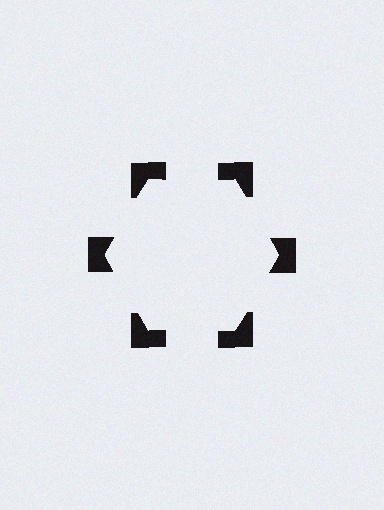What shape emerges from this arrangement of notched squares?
An illusory hexagon — its edges are inferred from the aligned wedge cuts in the notched squares, not physically drawn.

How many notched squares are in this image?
There are 6 — one at each vertex of the illusory hexagon.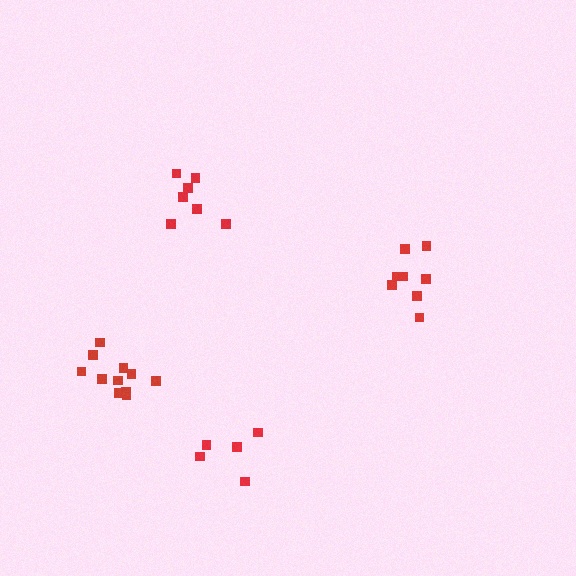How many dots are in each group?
Group 1: 8 dots, Group 2: 7 dots, Group 3: 5 dots, Group 4: 11 dots (31 total).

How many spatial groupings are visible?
There are 4 spatial groupings.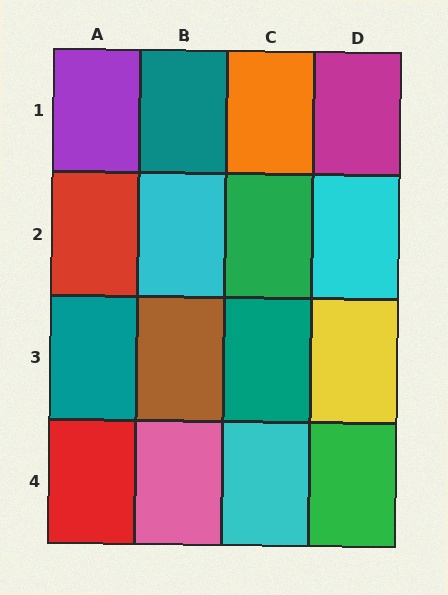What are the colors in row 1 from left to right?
Purple, teal, orange, magenta.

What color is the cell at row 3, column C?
Teal.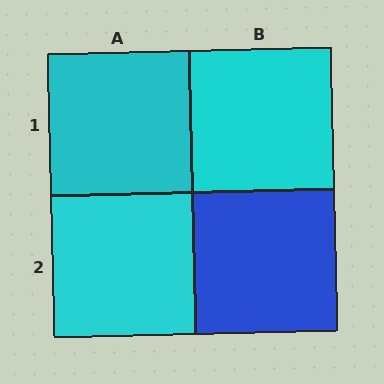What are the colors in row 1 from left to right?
Cyan, cyan.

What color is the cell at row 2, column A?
Cyan.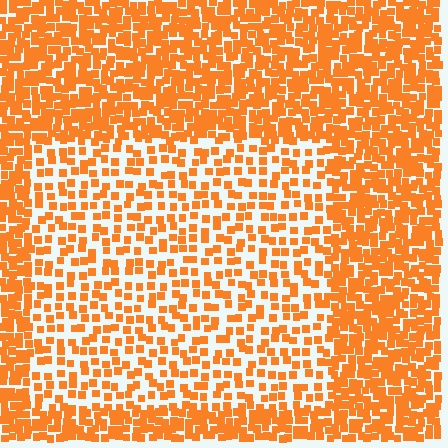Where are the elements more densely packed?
The elements are more densely packed outside the rectangle boundary.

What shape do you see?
I see a rectangle.